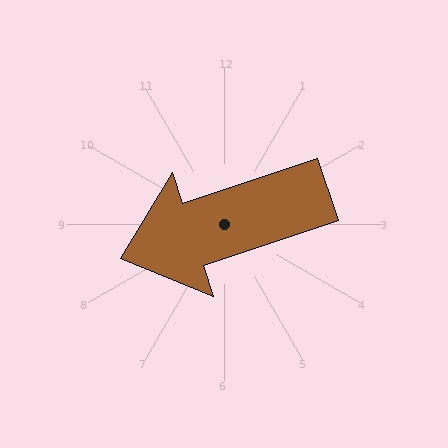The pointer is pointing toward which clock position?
Roughly 8 o'clock.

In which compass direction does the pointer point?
West.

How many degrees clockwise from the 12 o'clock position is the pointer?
Approximately 251 degrees.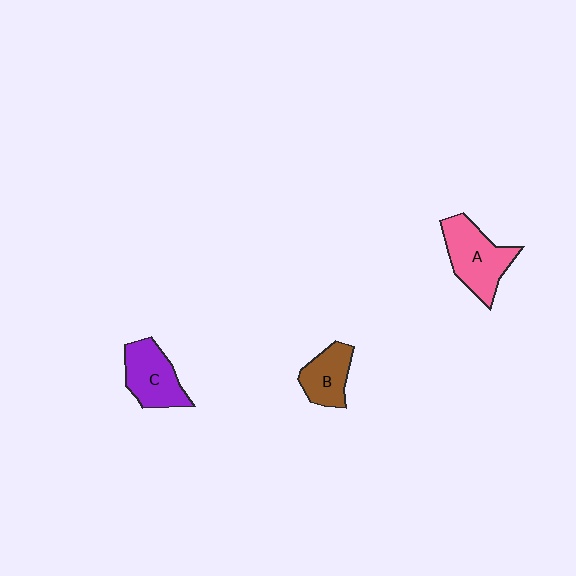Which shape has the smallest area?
Shape B (brown).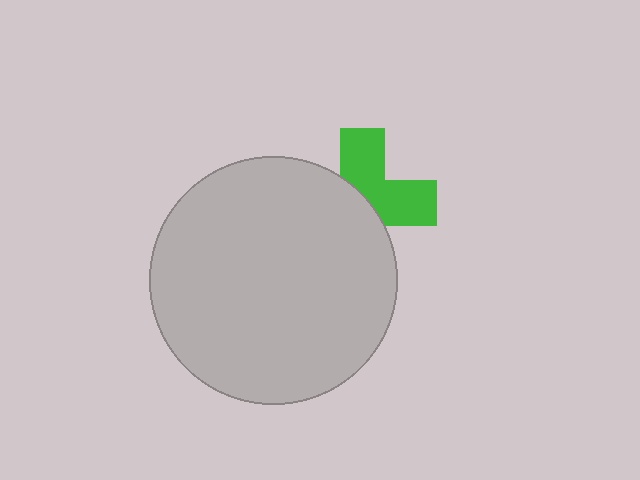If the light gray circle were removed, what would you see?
You would see the complete green cross.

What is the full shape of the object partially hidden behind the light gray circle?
The partially hidden object is a green cross.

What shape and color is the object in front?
The object in front is a light gray circle.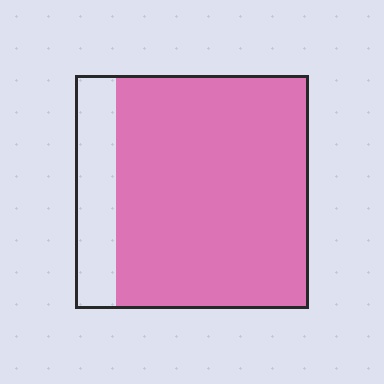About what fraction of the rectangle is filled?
About five sixths (5/6).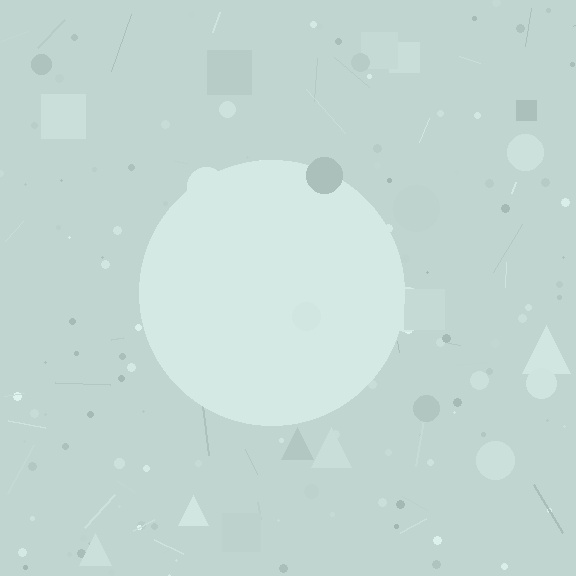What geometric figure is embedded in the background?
A circle is embedded in the background.